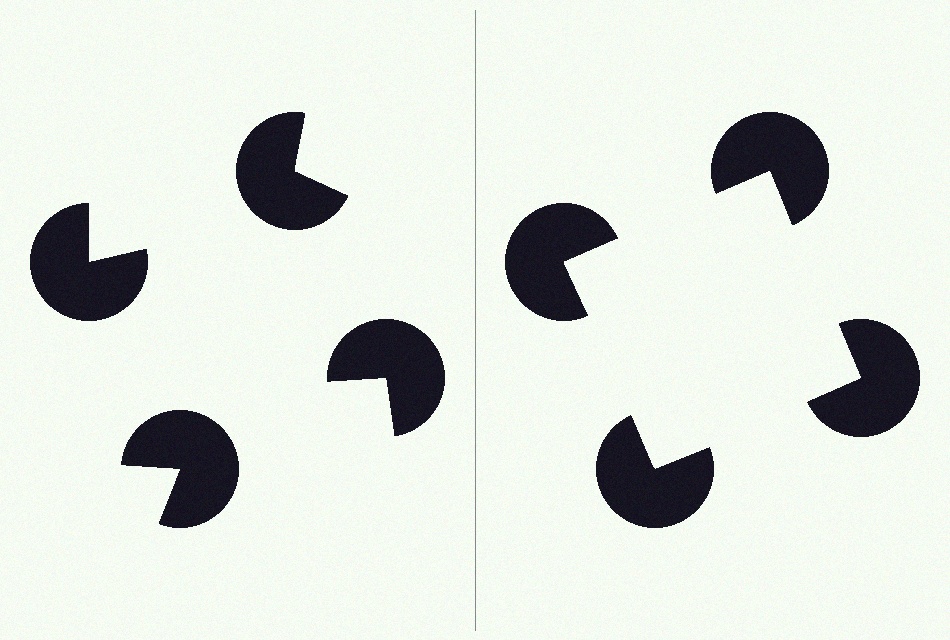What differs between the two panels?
The pac-man discs are positioned identically on both sides; only the wedge orientations differ. On the right they align to a square; on the left they are misaligned.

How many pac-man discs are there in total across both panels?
8 — 4 on each side.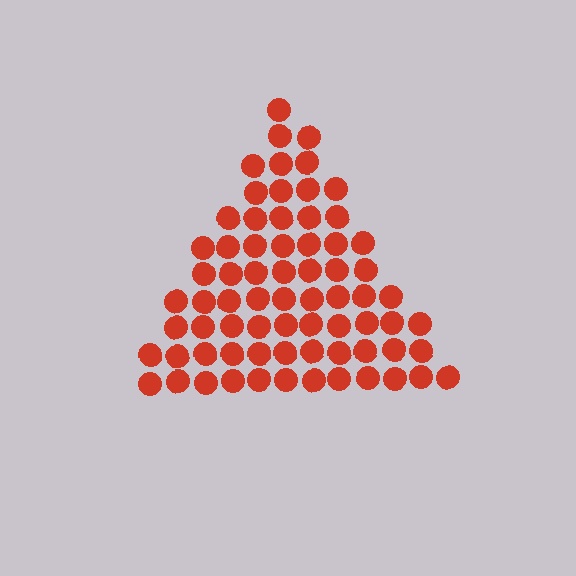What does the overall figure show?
The overall figure shows a triangle.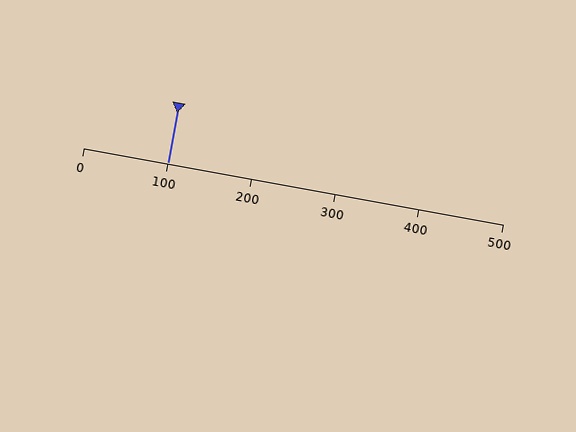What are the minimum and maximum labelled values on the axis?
The axis runs from 0 to 500.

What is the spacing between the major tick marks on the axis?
The major ticks are spaced 100 apart.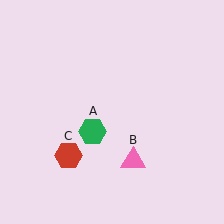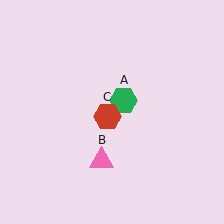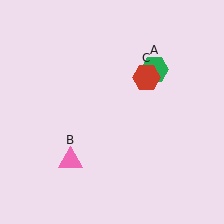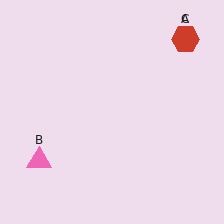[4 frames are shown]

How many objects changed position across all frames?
3 objects changed position: green hexagon (object A), pink triangle (object B), red hexagon (object C).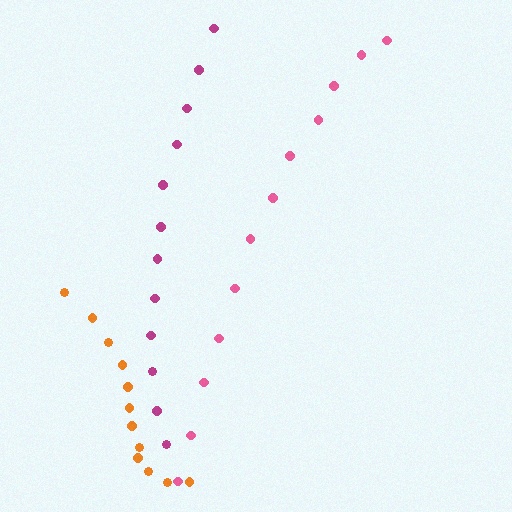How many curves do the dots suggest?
There are 3 distinct paths.